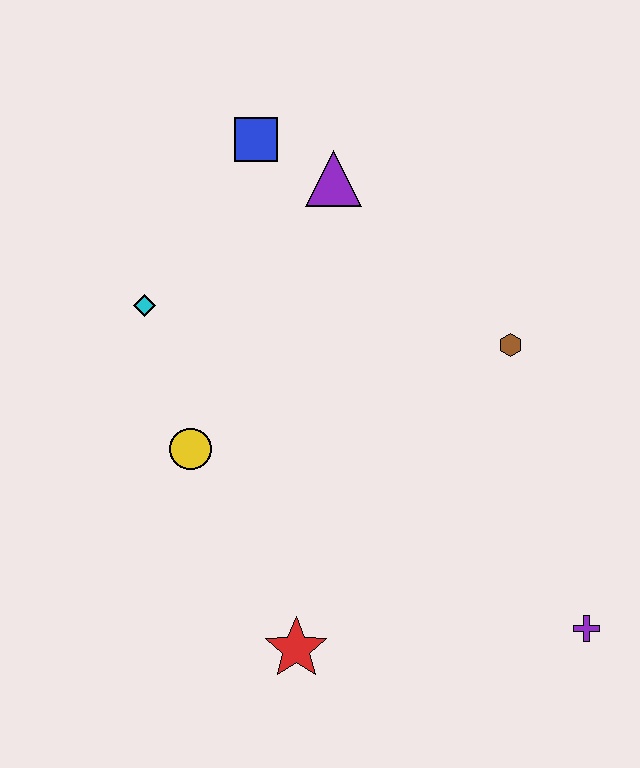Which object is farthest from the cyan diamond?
The purple cross is farthest from the cyan diamond.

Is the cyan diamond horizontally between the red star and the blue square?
No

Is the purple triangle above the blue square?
No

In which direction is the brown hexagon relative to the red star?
The brown hexagon is above the red star.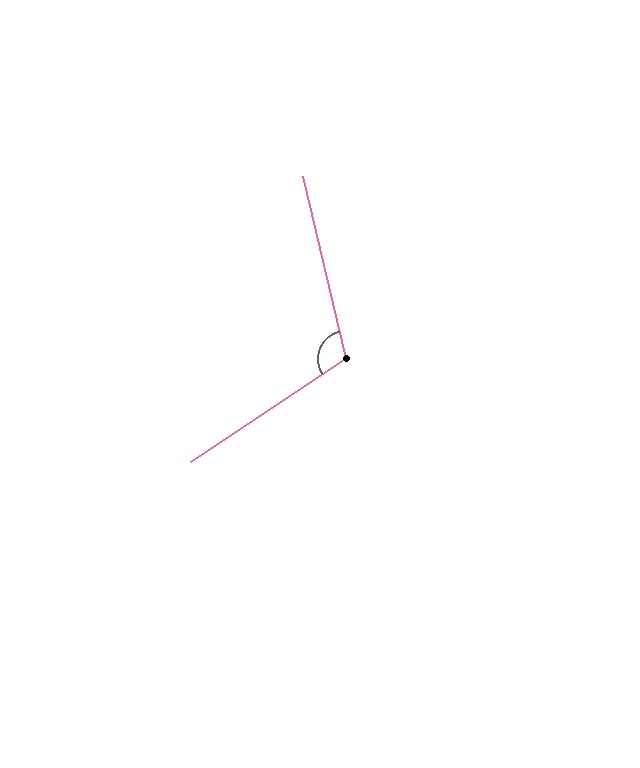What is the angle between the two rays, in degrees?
Approximately 111 degrees.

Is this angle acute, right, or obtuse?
It is obtuse.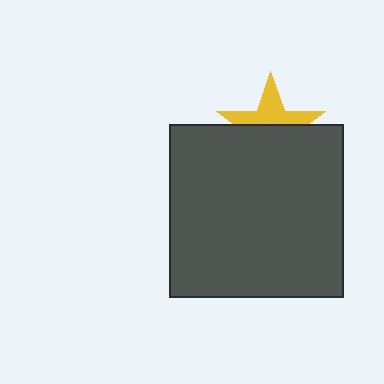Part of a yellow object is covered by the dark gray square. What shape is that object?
It is a star.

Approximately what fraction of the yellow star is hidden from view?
Roughly 56% of the yellow star is hidden behind the dark gray square.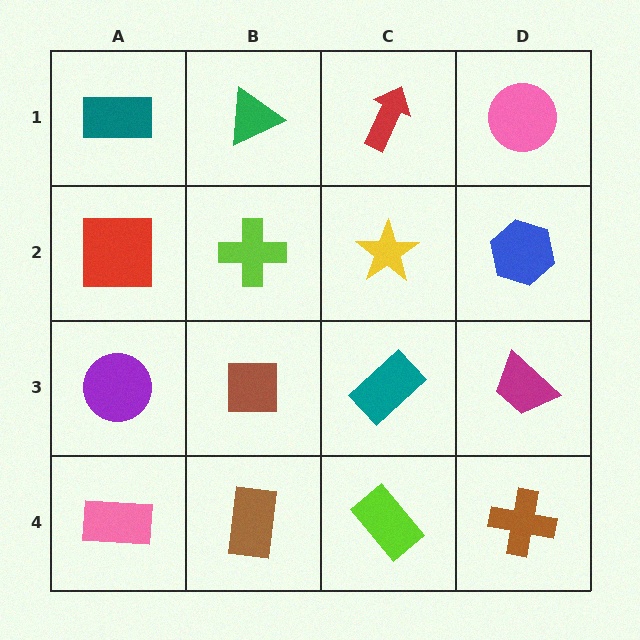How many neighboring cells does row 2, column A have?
3.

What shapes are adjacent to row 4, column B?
A brown square (row 3, column B), a pink rectangle (row 4, column A), a lime rectangle (row 4, column C).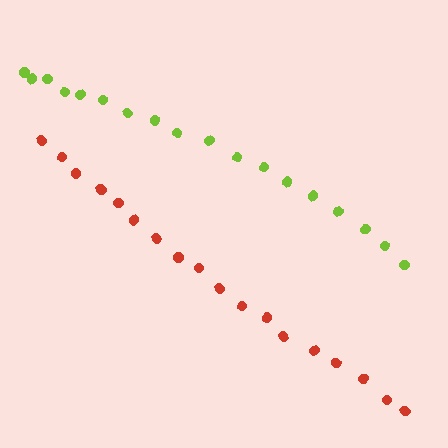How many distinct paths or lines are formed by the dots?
There are 2 distinct paths.